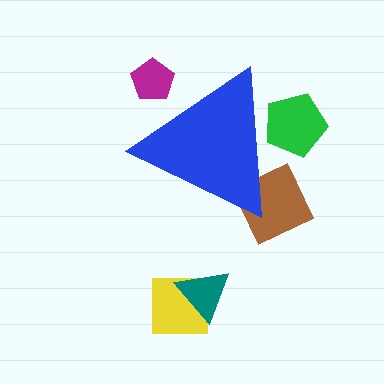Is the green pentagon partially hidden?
Yes, the green pentagon is partially hidden behind the blue triangle.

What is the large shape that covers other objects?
A blue triangle.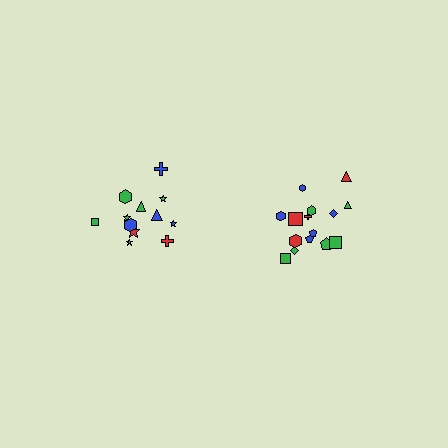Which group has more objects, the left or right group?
The right group.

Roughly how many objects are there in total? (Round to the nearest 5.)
Roughly 25 objects in total.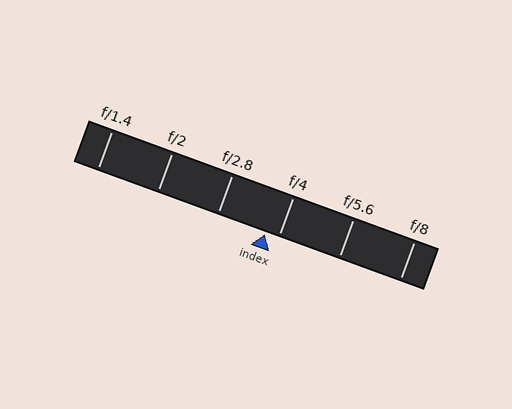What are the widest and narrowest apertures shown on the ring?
The widest aperture shown is f/1.4 and the narrowest is f/8.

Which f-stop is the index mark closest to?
The index mark is closest to f/4.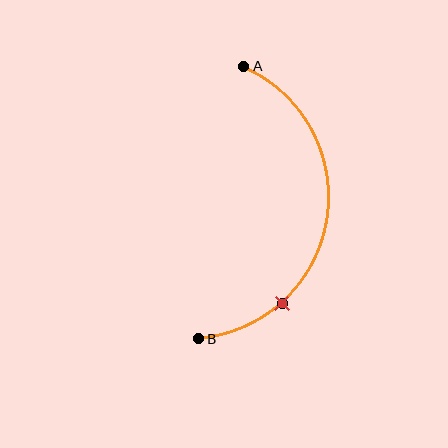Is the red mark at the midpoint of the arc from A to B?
No. The red mark lies on the arc but is closer to endpoint B. The arc midpoint would be at the point on the curve equidistant along the arc from both A and B.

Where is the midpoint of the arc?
The arc midpoint is the point on the curve farthest from the straight line joining A and B. It sits to the right of that line.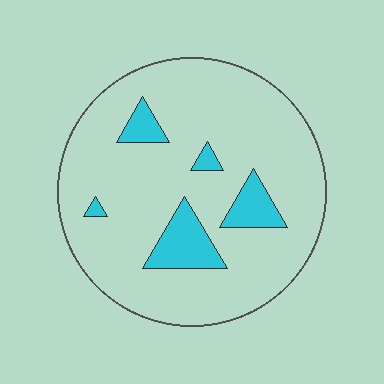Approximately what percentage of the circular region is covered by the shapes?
Approximately 15%.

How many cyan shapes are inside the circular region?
5.